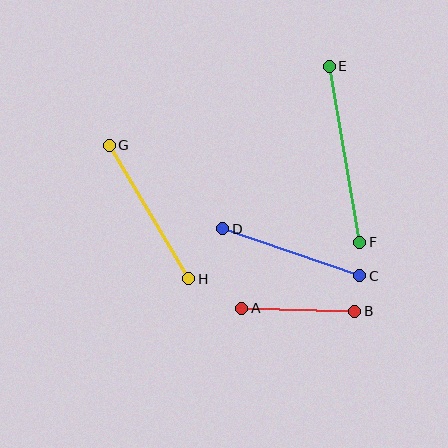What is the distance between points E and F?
The distance is approximately 179 pixels.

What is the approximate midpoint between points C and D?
The midpoint is at approximately (291, 252) pixels.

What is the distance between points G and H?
The distance is approximately 156 pixels.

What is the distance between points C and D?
The distance is approximately 144 pixels.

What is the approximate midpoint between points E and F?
The midpoint is at approximately (344, 154) pixels.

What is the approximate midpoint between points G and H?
The midpoint is at approximately (149, 212) pixels.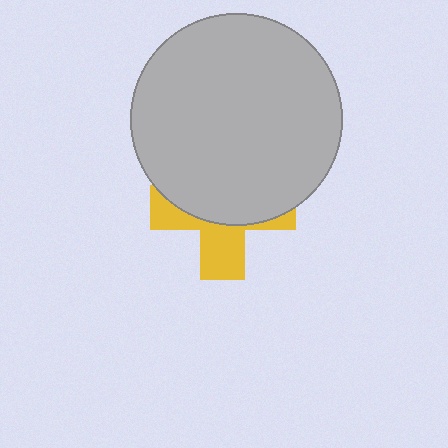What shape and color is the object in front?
The object in front is a light gray circle.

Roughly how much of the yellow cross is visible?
A small part of it is visible (roughly 39%).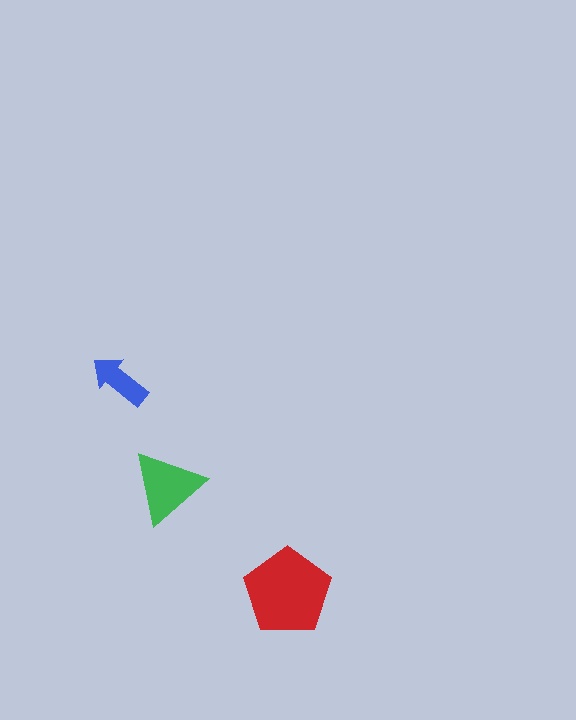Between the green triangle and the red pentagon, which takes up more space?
The red pentagon.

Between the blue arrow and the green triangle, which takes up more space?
The green triangle.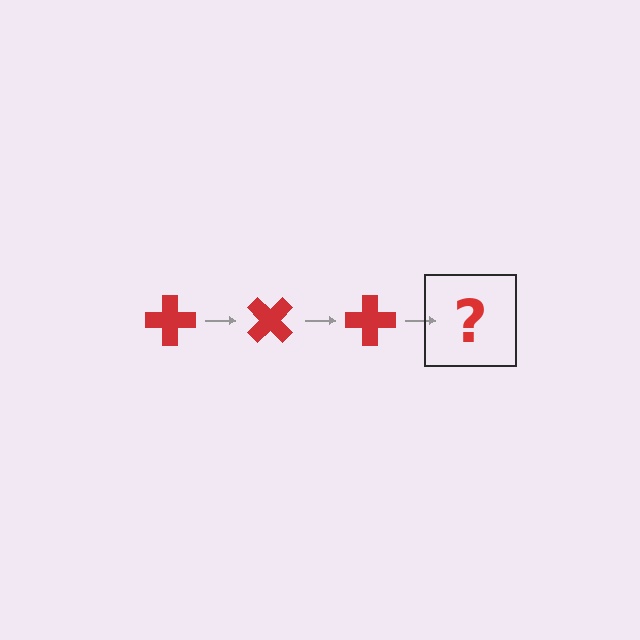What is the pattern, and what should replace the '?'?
The pattern is that the cross rotates 45 degrees each step. The '?' should be a red cross rotated 135 degrees.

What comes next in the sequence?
The next element should be a red cross rotated 135 degrees.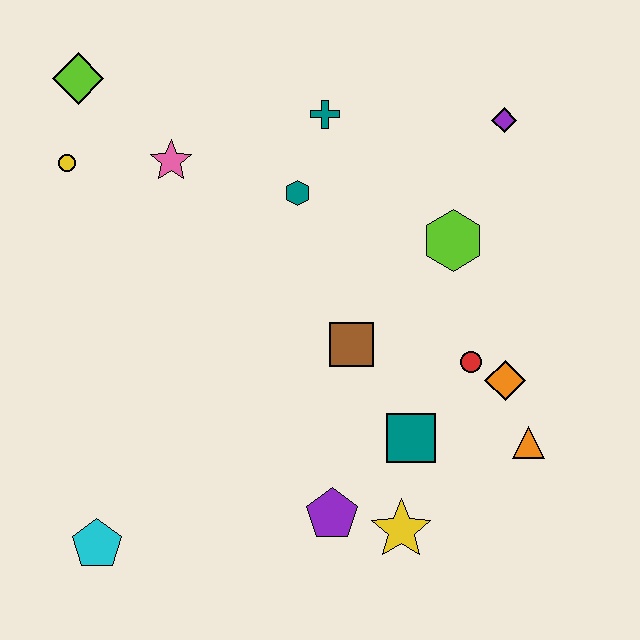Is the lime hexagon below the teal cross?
Yes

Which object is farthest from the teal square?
The lime diamond is farthest from the teal square.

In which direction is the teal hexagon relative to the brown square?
The teal hexagon is above the brown square.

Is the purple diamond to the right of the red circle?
Yes